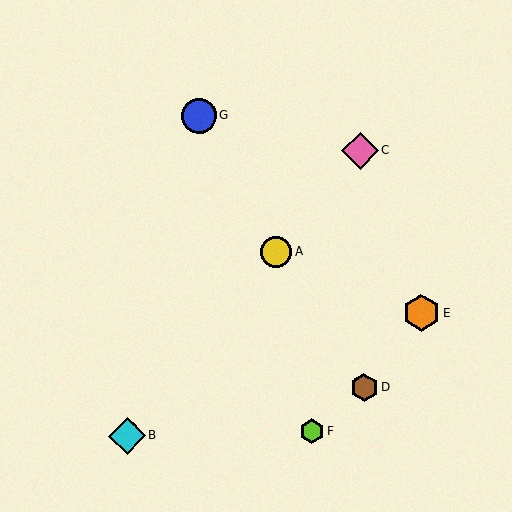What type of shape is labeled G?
Shape G is a blue circle.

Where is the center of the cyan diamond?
The center of the cyan diamond is at (127, 436).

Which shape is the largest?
The orange hexagon (labeled E) is the largest.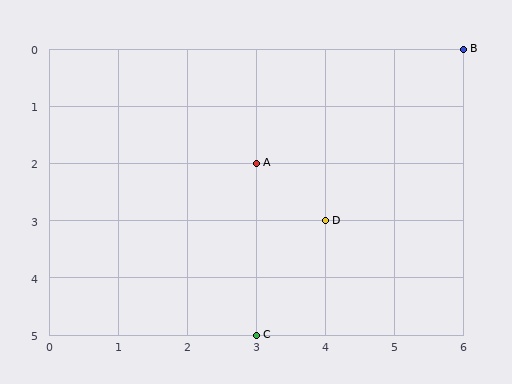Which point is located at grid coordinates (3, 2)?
Point A is at (3, 2).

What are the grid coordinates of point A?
Point A is at grid coordinates (3, 2).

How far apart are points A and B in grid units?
Points A and B are 3 columns and 2 rows apart (about 3.6 grid units diagonally).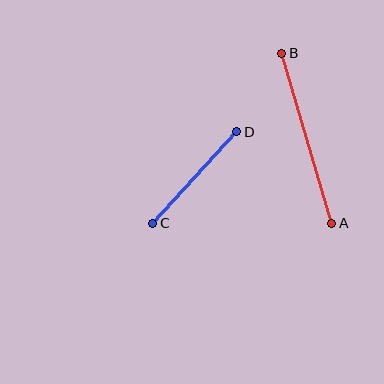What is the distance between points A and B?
The distance is approximately 177 pixels.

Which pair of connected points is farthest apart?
Points A and B are farthest apart.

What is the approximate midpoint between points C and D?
The midpoint is at approximately (195, 178) pixels.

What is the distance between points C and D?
The distance is approximately 125 pixels.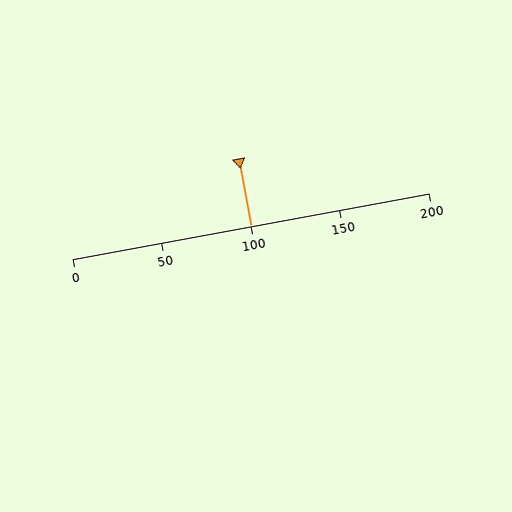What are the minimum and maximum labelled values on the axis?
The axis runs from 0 to 200.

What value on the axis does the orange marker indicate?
The marker indicates approximately 100.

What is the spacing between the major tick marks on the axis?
The major ticks are spaced 50 apart.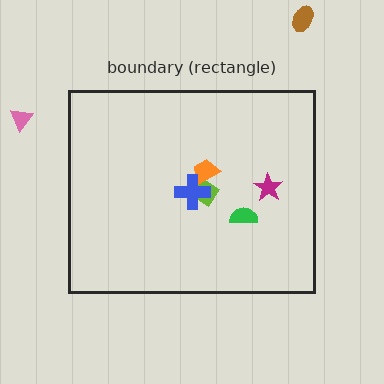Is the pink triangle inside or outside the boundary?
Outside.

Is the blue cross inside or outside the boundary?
Inside.